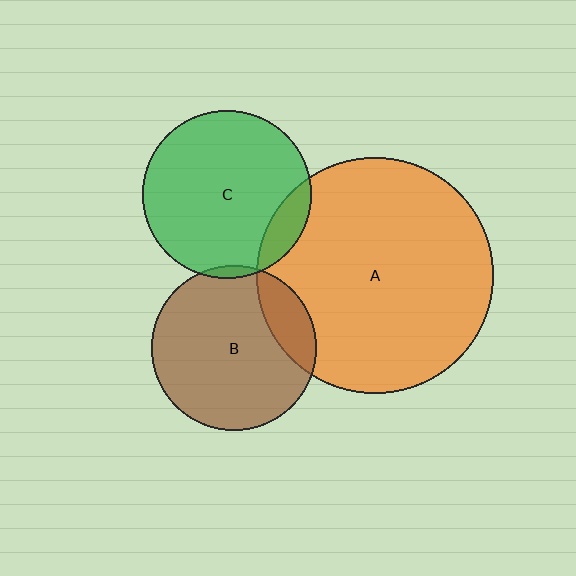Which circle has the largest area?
Circle A (orange).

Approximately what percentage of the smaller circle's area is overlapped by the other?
Approximately 15%.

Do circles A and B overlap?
Yes.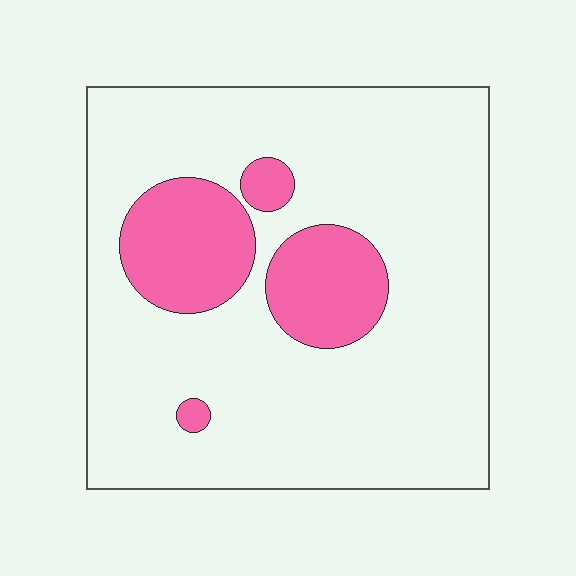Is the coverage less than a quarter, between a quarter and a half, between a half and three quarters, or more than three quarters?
Less than a quarter.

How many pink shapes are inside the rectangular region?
4.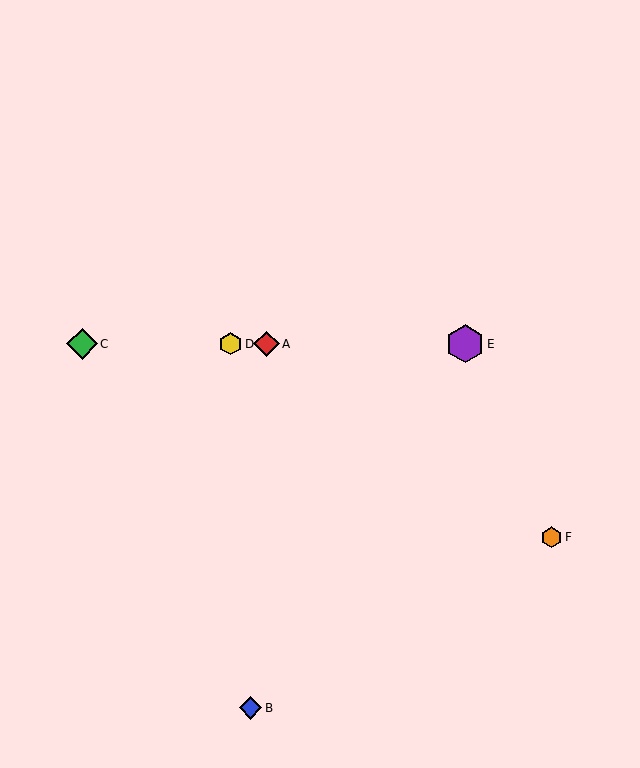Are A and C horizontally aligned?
Yes, both are at y≈344.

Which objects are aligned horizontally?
Objects A, C, D, E are aligned horizontally.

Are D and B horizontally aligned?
No, D is at y≈344 and B is at y≈708.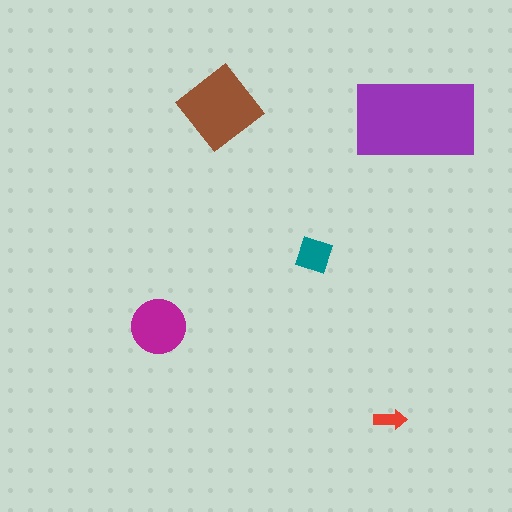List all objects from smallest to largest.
The red arrow, the teal diamond, the magenta circle, the brown diamond, the purple rectangle.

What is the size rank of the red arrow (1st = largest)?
5th.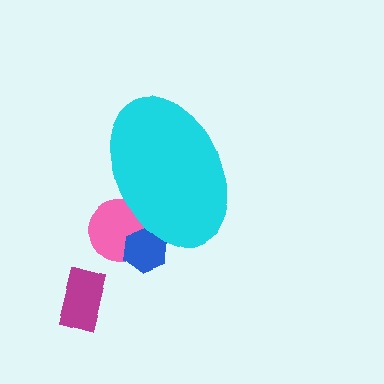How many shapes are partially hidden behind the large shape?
2 shapes are partially hidden.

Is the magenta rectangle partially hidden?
No, the magenta rectangle is fully visible.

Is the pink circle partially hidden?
Yes, the pink circle is partially hidden behind the cyan ellipse.